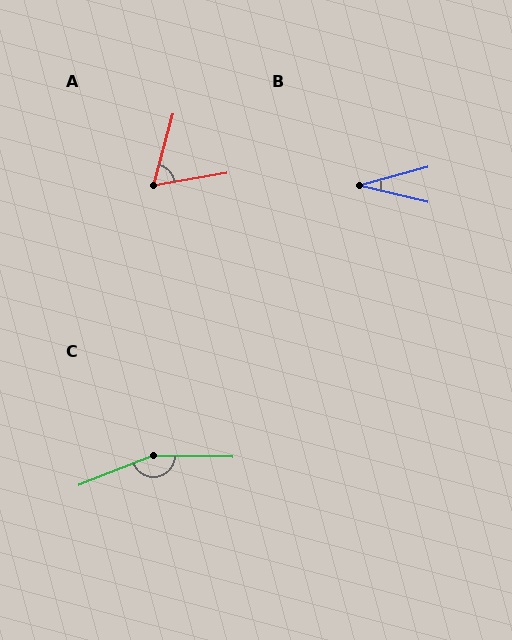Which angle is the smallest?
B, at approximately 29 degrees.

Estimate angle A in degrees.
Approximately 65 degrees.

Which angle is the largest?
C, at approximately 157 degrees.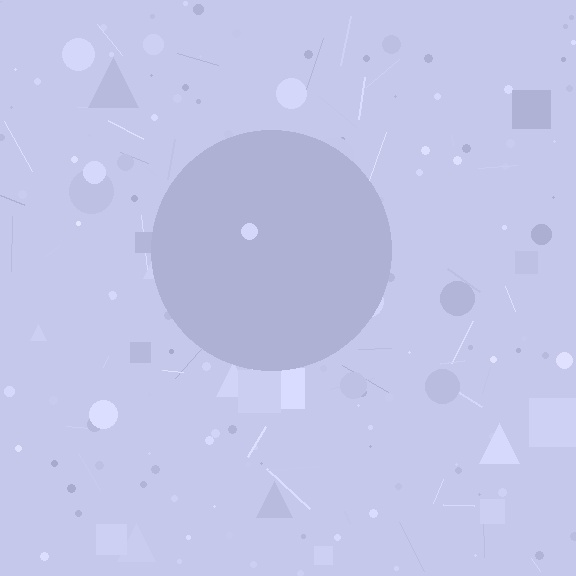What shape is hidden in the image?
A circle is hidden in the image.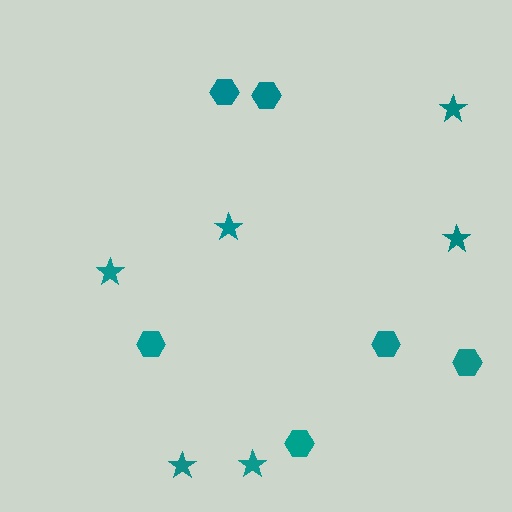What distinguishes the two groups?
There are 2 groups: one group of hexagons (6) and one group of stars (6).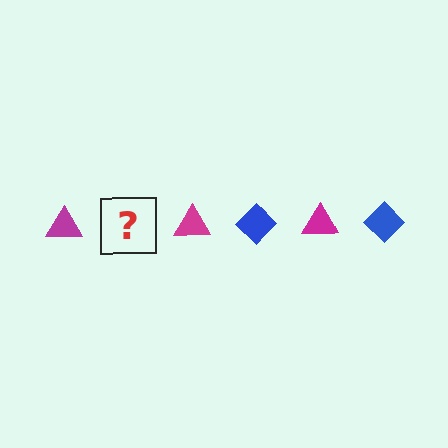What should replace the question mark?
The question mark should be replaced with a blue diamond.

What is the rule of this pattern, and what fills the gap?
The rule is that the pattern alternates between magenta triangle and blue diamond. The gap should be filled with a blue diamond.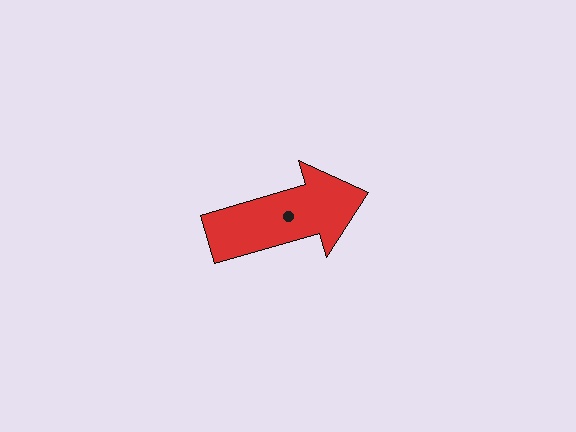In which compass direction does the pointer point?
East.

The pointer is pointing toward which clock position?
Roughly 2 o'clock.